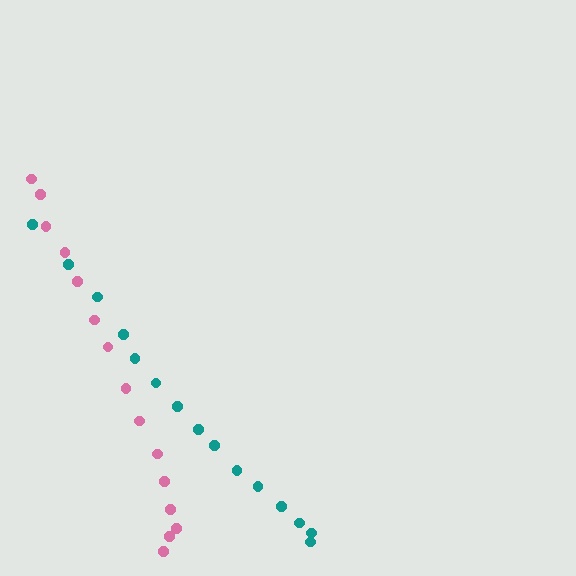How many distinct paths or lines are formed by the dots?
There are 2 distinct paths.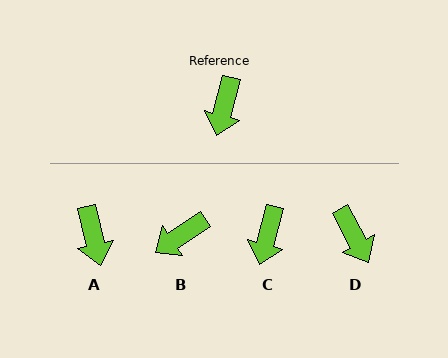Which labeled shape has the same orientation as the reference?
C.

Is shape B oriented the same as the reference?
No, it is off by about 42 degrees.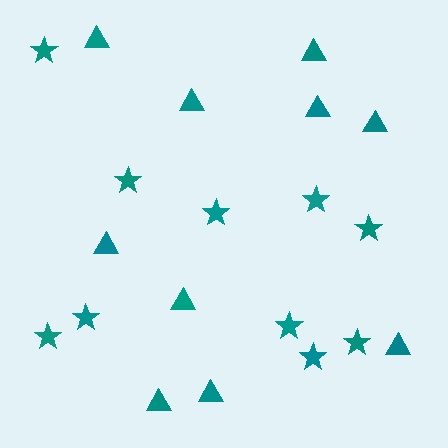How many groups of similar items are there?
There are 2 groups: one group of triangles (10) and one group of stars (10).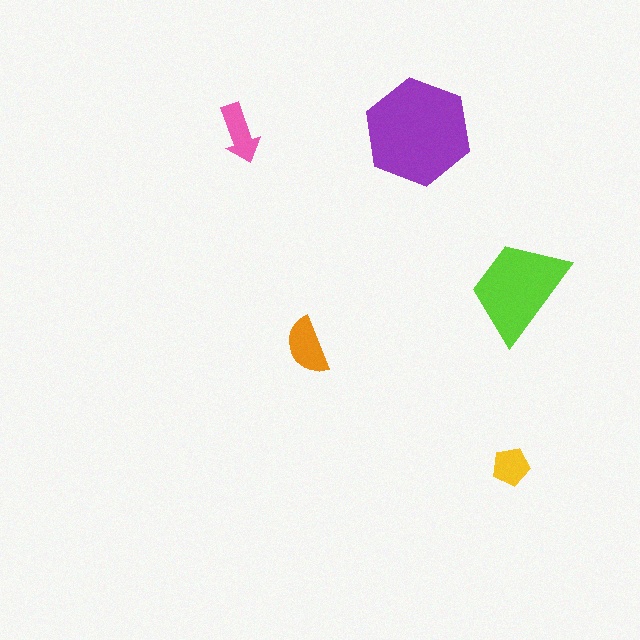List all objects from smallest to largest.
The yellow pentagon, the pink arrow, the orange semicircle, the lime trapezoid, the purple hexagon.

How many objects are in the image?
There are 5 objects in the image.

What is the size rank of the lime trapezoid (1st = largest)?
2nd.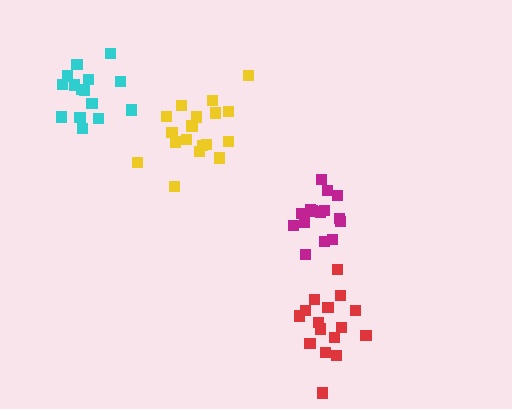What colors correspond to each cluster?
The clusters are colored: red, yellow, magenta, cyan.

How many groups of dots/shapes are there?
There are 4 groups.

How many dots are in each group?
Group 1: 16 dots, Group 2: 18 dots, Group 3: 15 dots, Group 4: 15 dots (64 total).